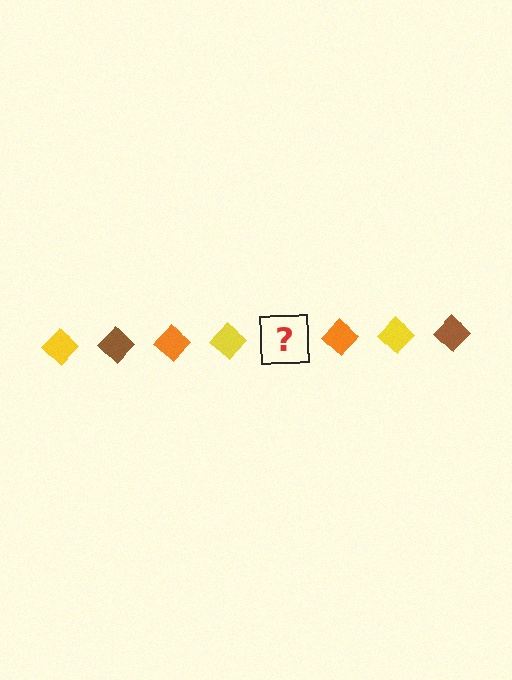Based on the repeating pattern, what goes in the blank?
The blank should be a brown diamond.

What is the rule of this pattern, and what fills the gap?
The rule is that the pattern cycles through yellow, brown, orange diamonds. The gap should be filled with a brown diamond.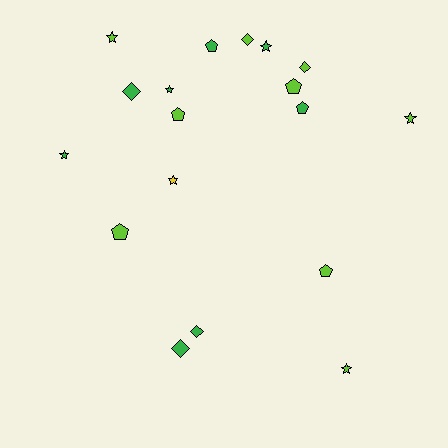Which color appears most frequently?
Lime, with 9 objects.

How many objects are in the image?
There are 18 objects.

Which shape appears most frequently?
Star, with 7 objects.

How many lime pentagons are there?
There are 4 lime pentagons.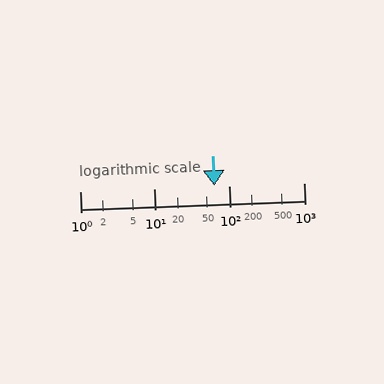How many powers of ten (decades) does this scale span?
The scale spans 3 decades, from 1 to 1000.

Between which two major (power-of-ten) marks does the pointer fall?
The pointer is between 10 and 100.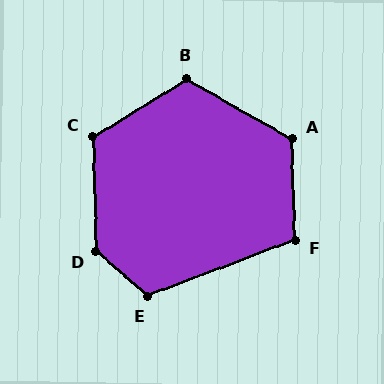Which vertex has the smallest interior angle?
F, at approximately 110 degrees.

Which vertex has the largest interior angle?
D, at approximately 132 degrees.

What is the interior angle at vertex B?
Approximately 119 degrees (obtuse).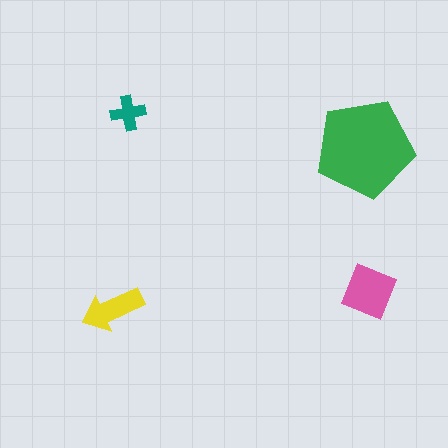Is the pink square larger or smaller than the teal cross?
Larger.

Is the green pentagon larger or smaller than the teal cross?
Larger.